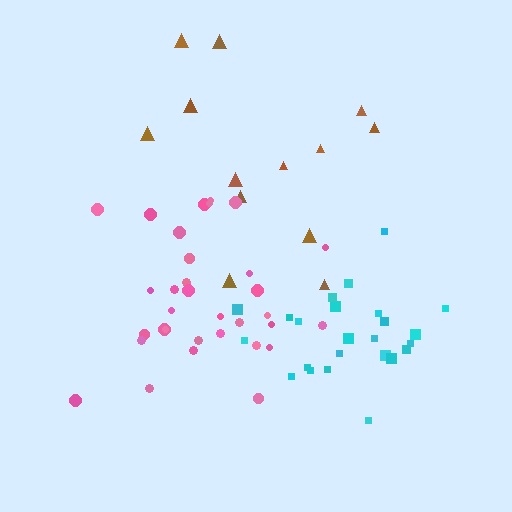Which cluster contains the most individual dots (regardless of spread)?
Pink (33).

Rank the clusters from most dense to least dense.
cyan, pink, brown.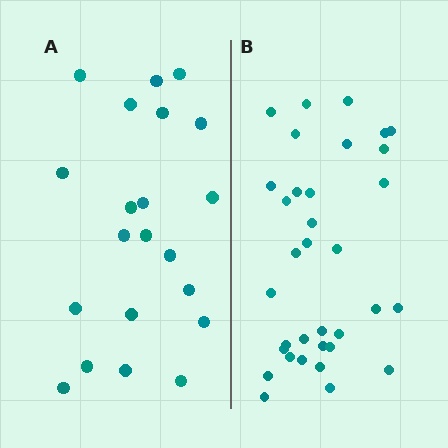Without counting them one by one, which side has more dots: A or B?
Region B (the right region) has more dots.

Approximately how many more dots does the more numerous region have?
Region B has approximately 15 more dots than region A.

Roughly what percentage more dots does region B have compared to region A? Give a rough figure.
About 60% more.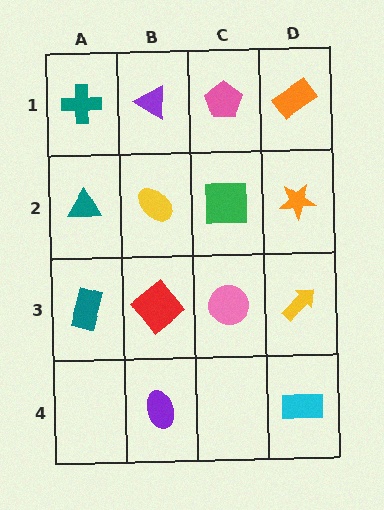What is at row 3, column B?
A red diamond.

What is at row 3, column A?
A teal rectangle.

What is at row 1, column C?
A pink pentagon.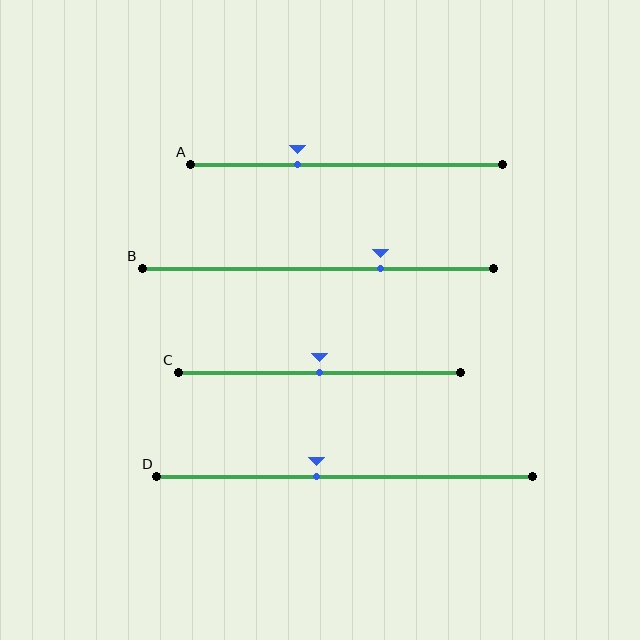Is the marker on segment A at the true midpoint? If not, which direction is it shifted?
No, the marker on segment A is shifted to the left by about 16% of the segment length.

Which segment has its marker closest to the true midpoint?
Segment C has its marker closest to the true midpoint.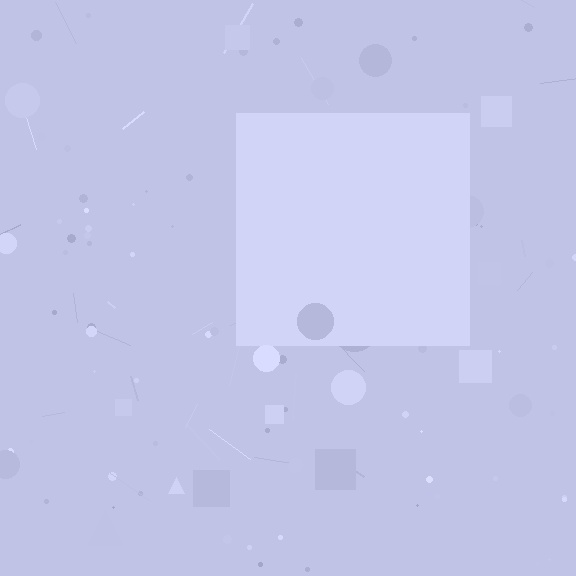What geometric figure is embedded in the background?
A square is embedded in the background.